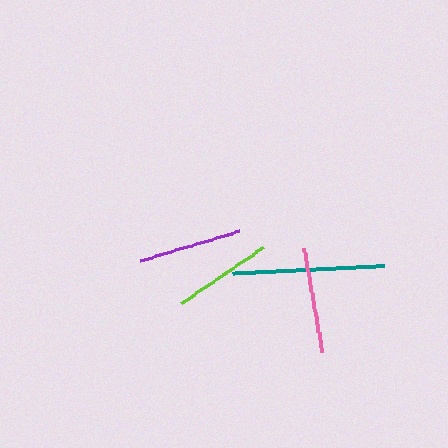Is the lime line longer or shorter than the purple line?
The purple line is longer than the lime line.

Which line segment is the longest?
The teal line is the longest at approximately 152 pixels.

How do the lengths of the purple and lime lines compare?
The purple and lime lines are approximately the same length.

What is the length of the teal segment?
The teal segment is approximately 152 pixels long.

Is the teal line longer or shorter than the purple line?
The teal line is longer than the purple line.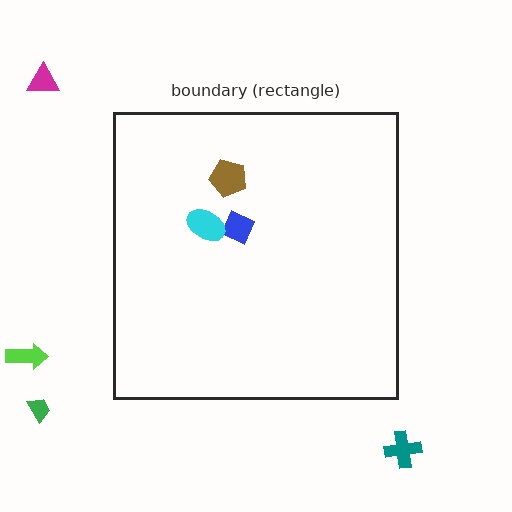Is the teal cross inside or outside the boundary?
Outside.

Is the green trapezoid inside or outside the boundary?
Outside.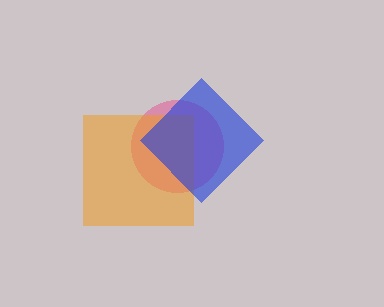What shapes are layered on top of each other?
The layered shapes are: a pink circle, an orange square, a blue diamond.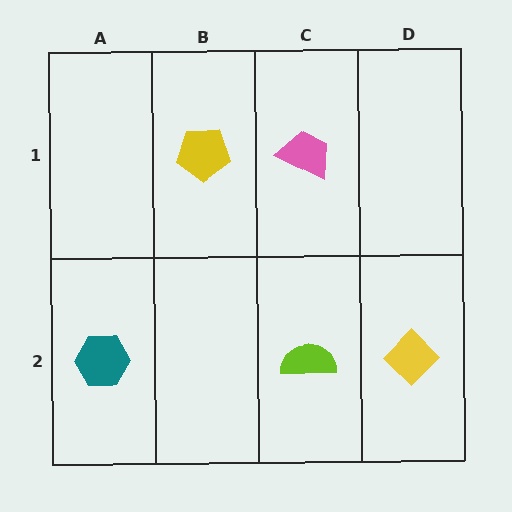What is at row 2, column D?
A yellow diamond.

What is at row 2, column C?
A lime semicircle.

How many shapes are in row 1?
2 shapes.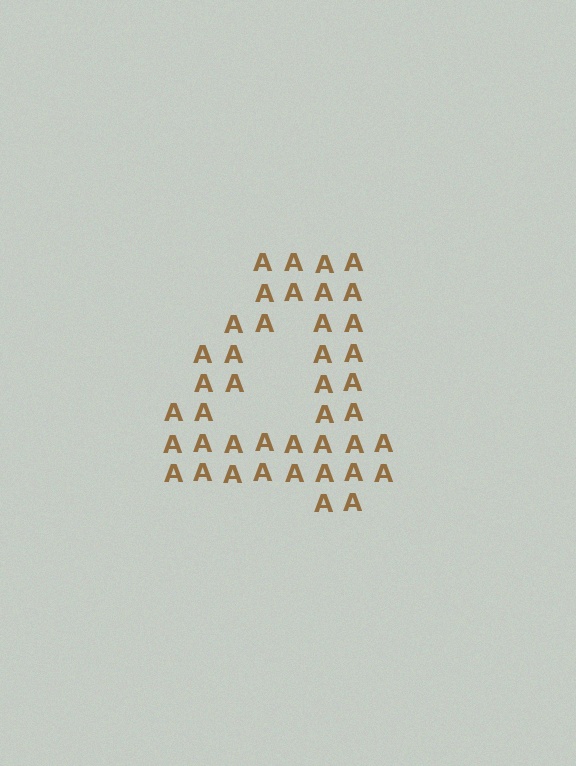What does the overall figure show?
The overall figure shows the digit 4.